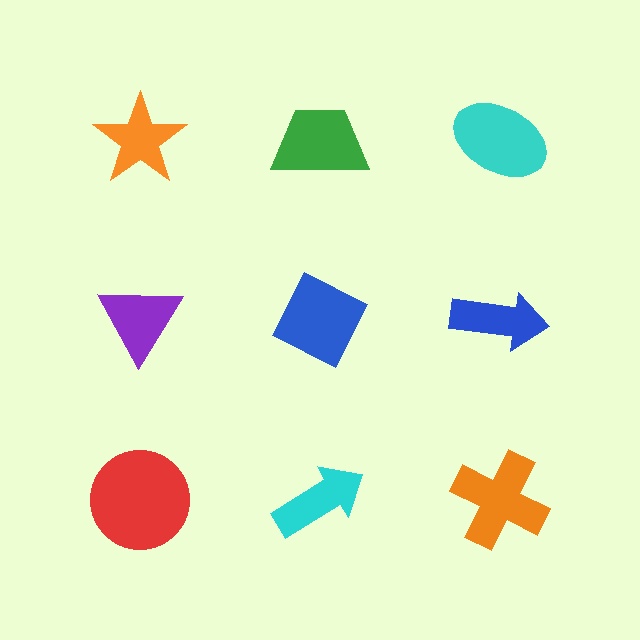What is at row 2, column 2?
A blue diamond.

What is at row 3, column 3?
An orange cross.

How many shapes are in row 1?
3 shapes.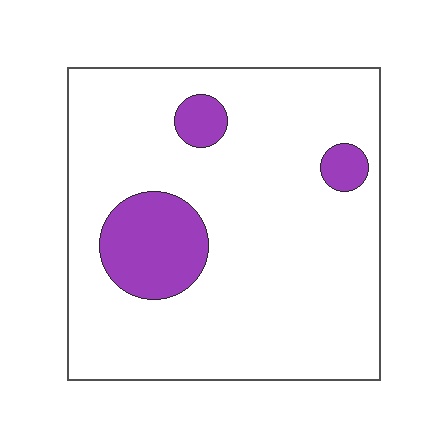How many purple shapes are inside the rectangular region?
3.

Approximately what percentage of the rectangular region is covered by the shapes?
Approximately 15%.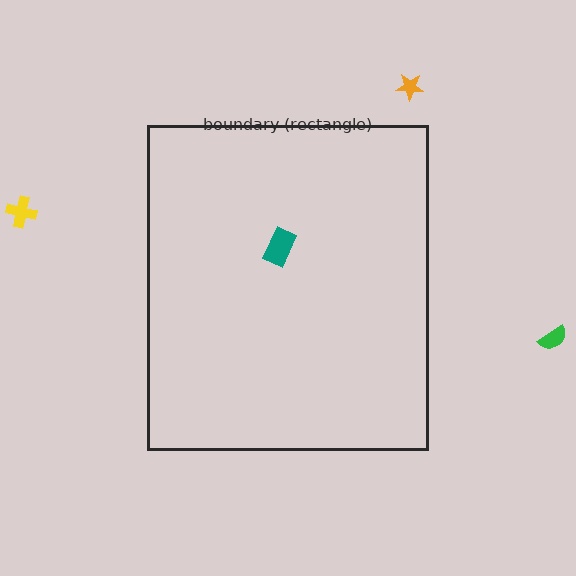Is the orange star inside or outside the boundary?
Outside.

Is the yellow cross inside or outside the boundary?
Outside.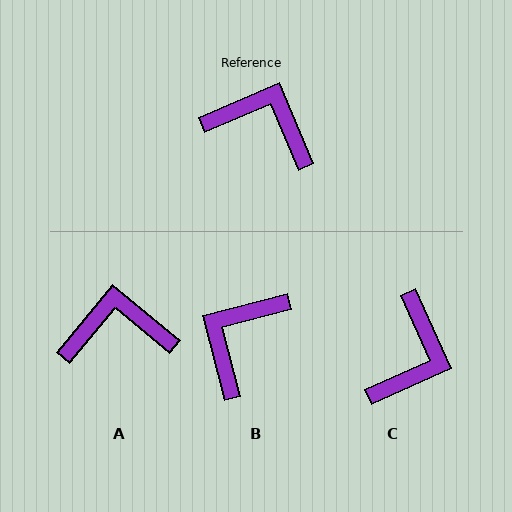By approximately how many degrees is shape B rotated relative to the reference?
Approximately 81 degrees counter-clockwise.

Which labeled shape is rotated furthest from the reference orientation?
C, about 89 degrees away.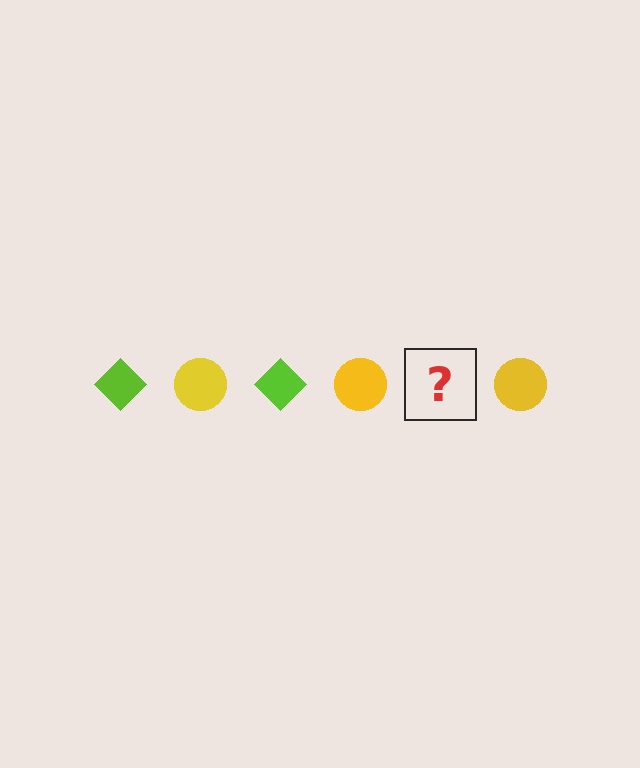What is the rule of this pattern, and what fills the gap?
The rule is that the pattern alternates between lime diamond and yellow circle. The gap should be filled with a lime diamond.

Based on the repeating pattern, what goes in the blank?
The blank should be a lime diamond.